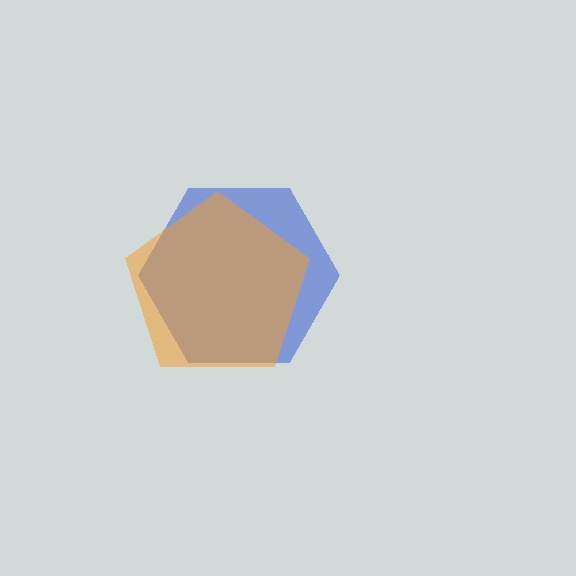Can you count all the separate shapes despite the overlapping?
Yes, there are 2 separate shapes.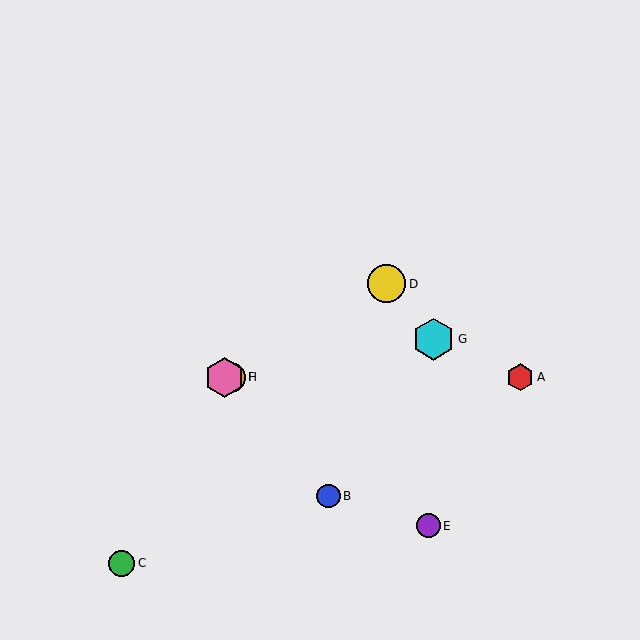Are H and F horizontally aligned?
Yes, both are at y≈377.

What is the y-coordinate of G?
Object G is at y≈339.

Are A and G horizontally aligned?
No, A is at y≈377 and G is at y≈339.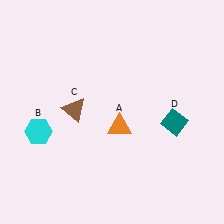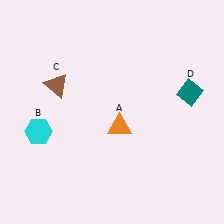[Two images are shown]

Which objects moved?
The objects that moved are: the brown triangle (C), the teal diamond (D).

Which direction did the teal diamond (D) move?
The teal diamond (D) moved up.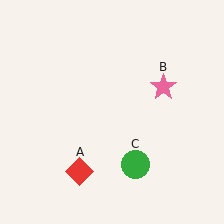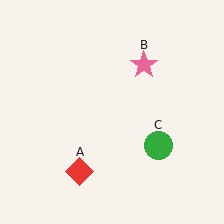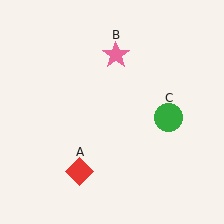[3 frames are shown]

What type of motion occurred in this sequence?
The pink star (object B), green circle (object C) rotated counterclockwise around the center of the scene.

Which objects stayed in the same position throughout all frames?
Red diamond (object A) remained stationary.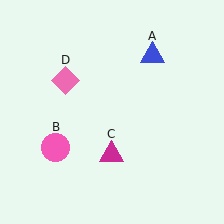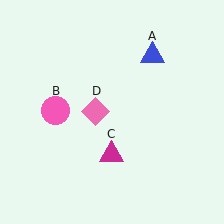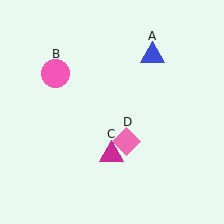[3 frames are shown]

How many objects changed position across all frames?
2 objects changed position: pink circle (object B), pink diamond (object D).